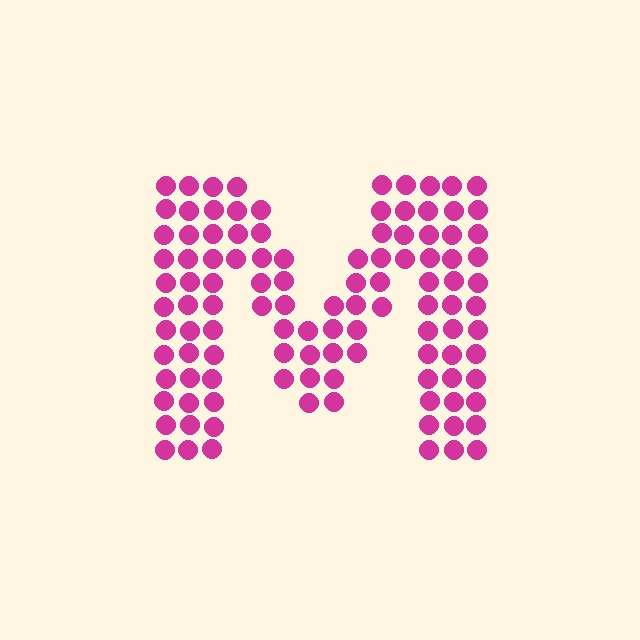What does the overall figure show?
The overall figure shows the letter M.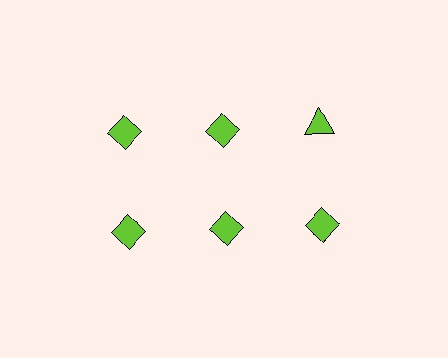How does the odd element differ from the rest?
It has a different shape: triangle instead of diamond.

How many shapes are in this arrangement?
There are 6 shapes arranged in a grid pattern.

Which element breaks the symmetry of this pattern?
The lime triangle in the top row, center column breaks the symmetry. All other shapes are lime diamonds.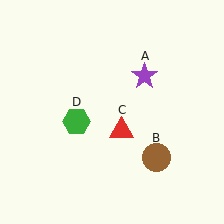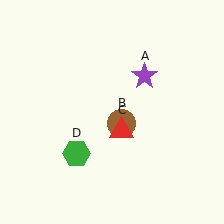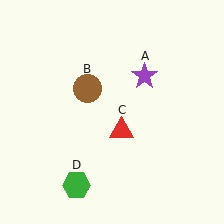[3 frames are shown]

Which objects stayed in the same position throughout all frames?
Purple star (object A) and red triangle (object C) remained stationary.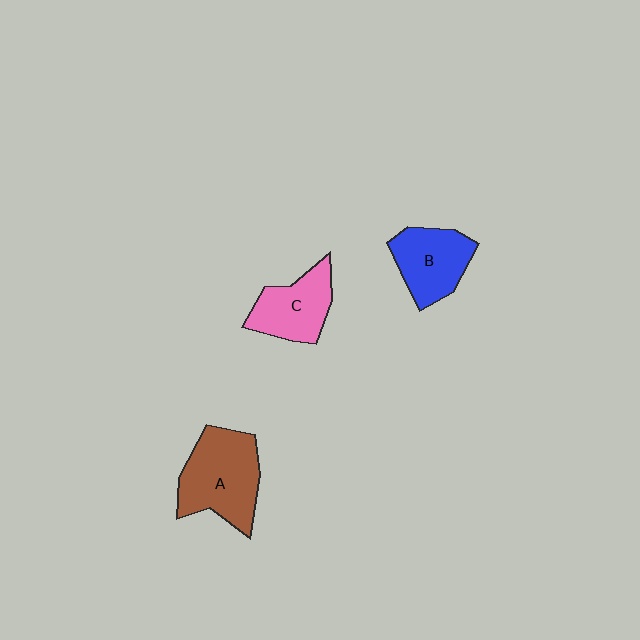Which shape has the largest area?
Shape A (brown).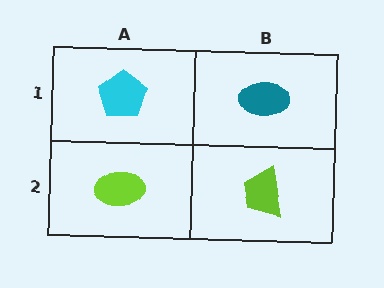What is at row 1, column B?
A teal ellipse.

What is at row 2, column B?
A lime trapezoid.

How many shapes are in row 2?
2 shapes.